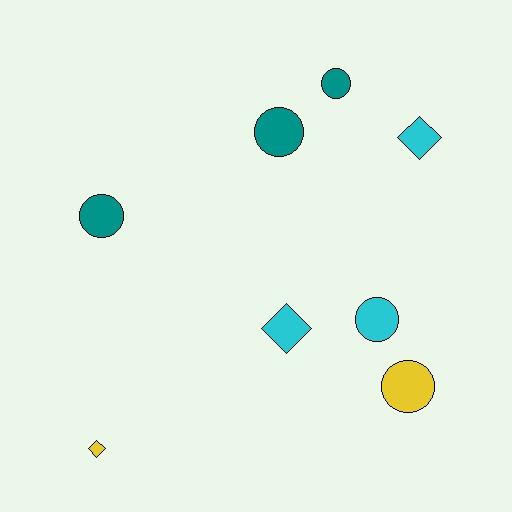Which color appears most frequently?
Teal, with 3 objects.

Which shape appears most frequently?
Circle, with 5 objects.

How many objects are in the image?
There are 8 objects.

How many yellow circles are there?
There is 1 yellow circle.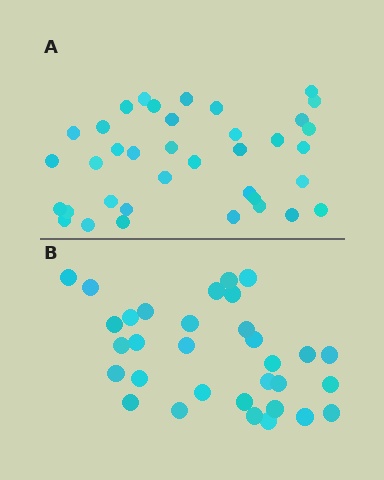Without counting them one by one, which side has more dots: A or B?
Region A (the top region) has more dots.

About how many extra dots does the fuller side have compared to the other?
Region A has about 5 more dots than region B.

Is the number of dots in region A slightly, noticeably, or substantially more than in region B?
Region A has only slightly more — the two regions are fairly close. The ratio is roughly 1.2 to 1.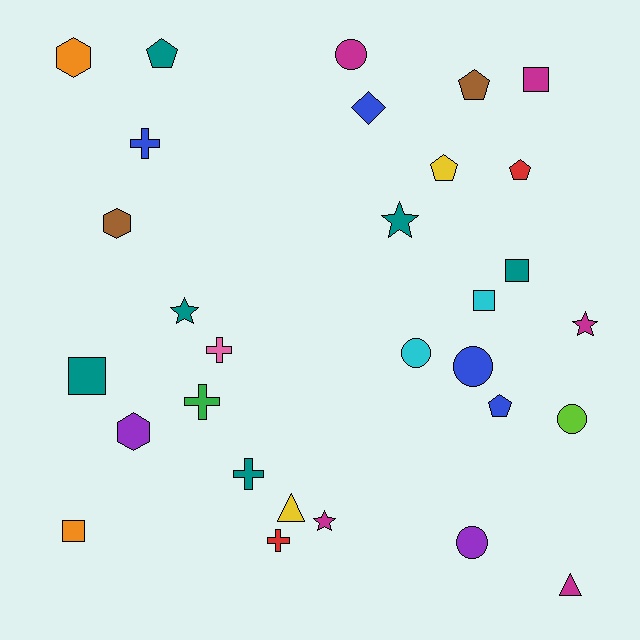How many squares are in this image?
There are 5 squares.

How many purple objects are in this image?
There are 2 purple objects.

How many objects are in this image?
There are 30 objects.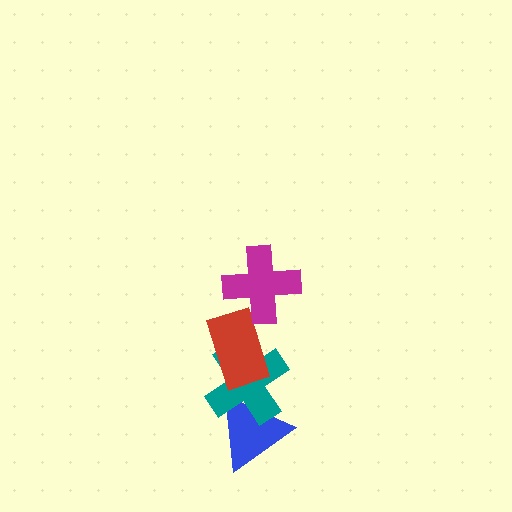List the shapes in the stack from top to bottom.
From top to bottom: the magenta cross, the red rectangle, the teal cross, the blue triangle.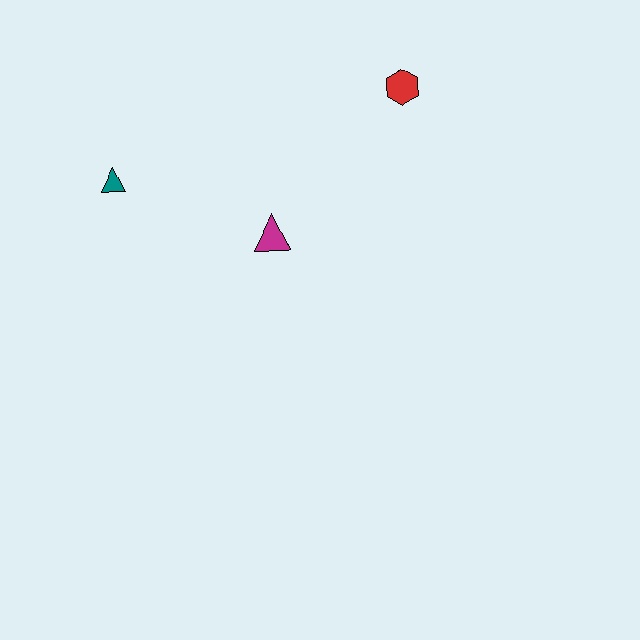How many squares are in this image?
There are no squares.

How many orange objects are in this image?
There are no orange objects.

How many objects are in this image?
There are 3 objects.